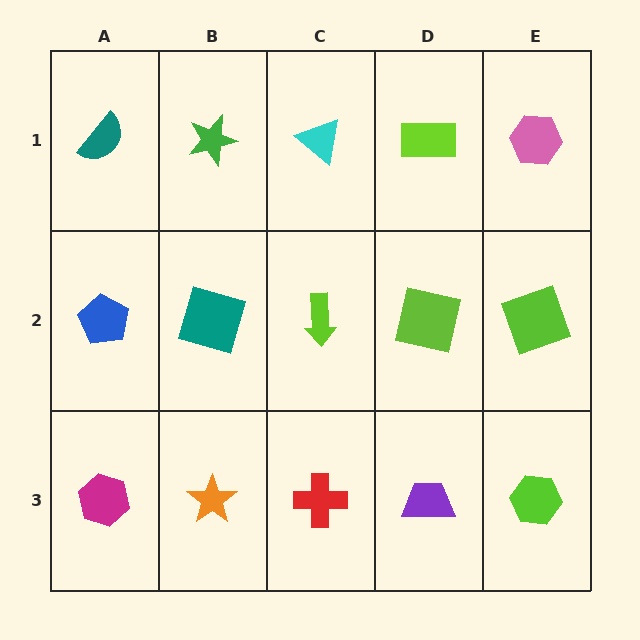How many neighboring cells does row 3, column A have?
2.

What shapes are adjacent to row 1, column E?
A lime square (row 2, column E), a lime rectangle (row 1, column D).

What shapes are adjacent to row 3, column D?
A lime square (row 2, column D), a red cross (row 3, column C), a lime hexagon (row 3, column E).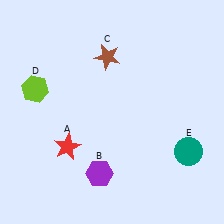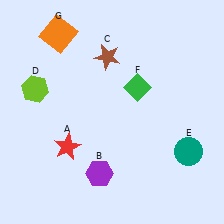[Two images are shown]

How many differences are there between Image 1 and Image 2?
There are 2 differences between the two images.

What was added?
A green diamond (F), an orange square (G) were added in Image 2.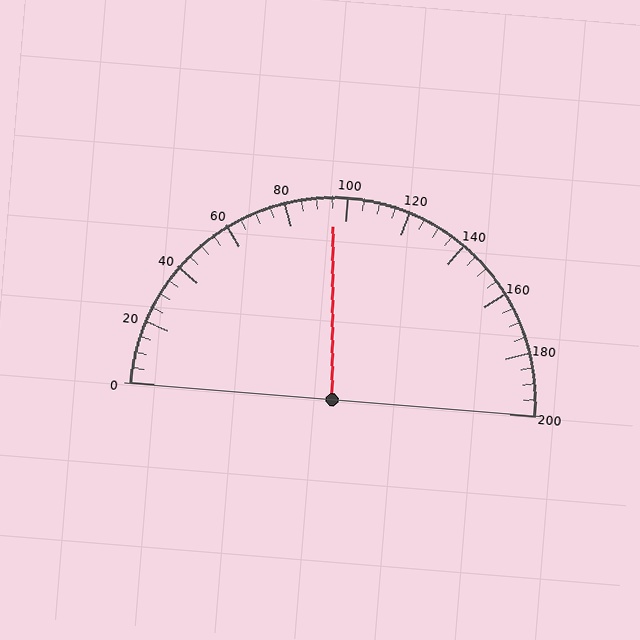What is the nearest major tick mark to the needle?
The nearest major tick mark is 100.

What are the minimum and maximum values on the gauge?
The gauge ranges from 0 to 200.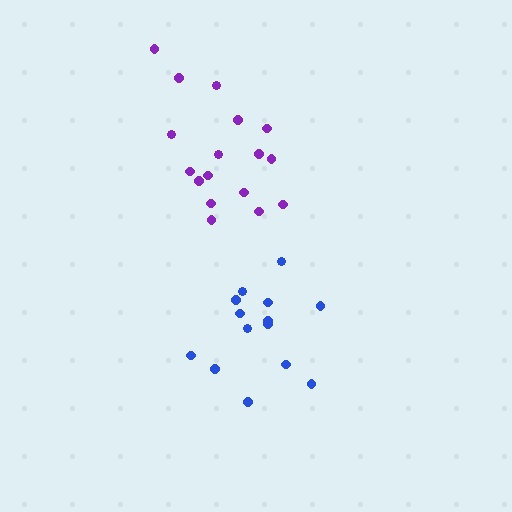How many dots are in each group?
Group 1: 14 dots, Group 2: 17 dots (31 total).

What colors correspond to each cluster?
The clusters are colored: blue, purple.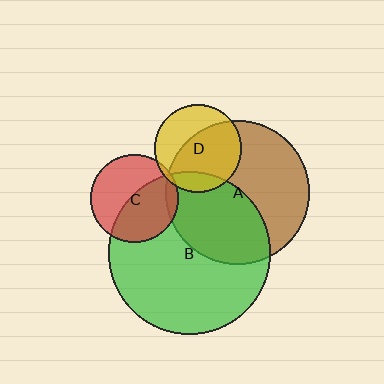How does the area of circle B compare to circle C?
Approximately 3.4 times.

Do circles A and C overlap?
Yes.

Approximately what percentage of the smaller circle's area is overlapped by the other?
Approximately 5%.